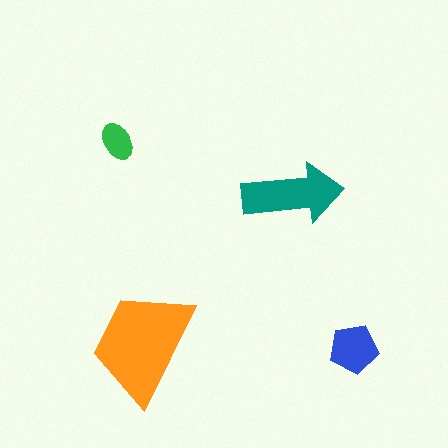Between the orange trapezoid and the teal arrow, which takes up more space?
The orange trapezoid.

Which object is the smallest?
The green ellipse.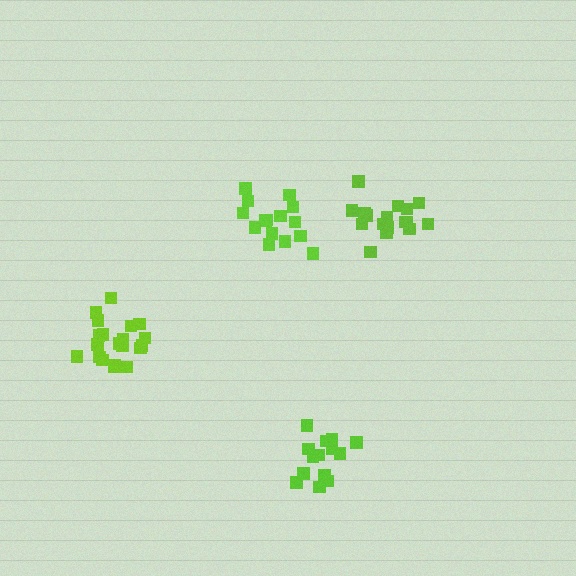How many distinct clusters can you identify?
There are 4 distinct clusters.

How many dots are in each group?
Group 1: 18 dots, Group 2: 15 dots, Group 3: 14 dots, Group 4: 20 dots (67 total).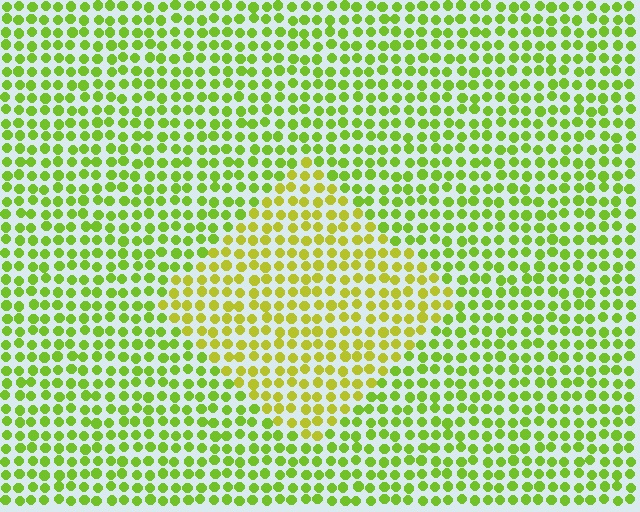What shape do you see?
I see a diamond.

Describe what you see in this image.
The image is filled with small lime elements in a uniform arrangement. A diamond-shaped region is visible where the elements are tinted to a slightly different hue, forming a subtle color boundary.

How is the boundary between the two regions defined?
The boundary is defined purely by a slight shift in hue (about 27 degrees). Spacing, size, and orientation are identical on both sides.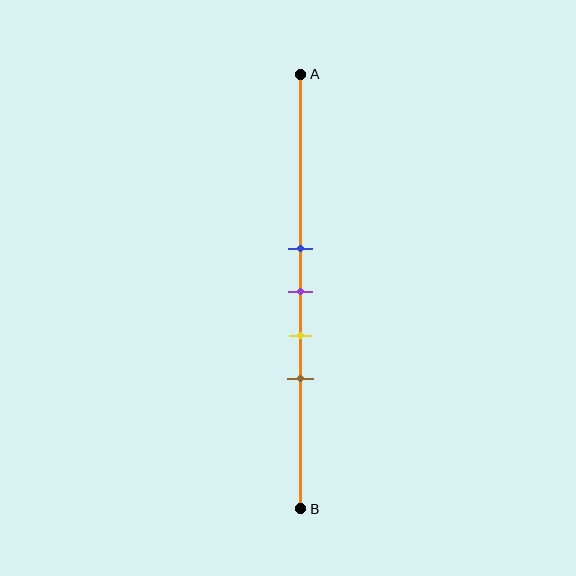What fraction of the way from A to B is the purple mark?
The purple mark is approximately 50% (0.5) of the way from A to B.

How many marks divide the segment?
There are 4 marks dividing the segment.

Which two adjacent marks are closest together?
The blue and purple marks are the closest adjacent pair.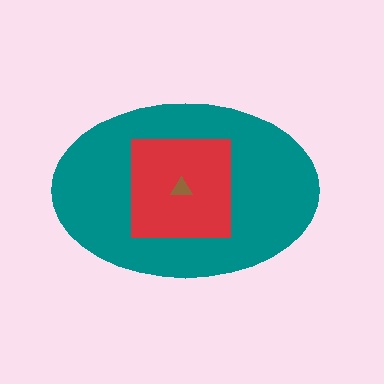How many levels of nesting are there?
3.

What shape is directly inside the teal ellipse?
The red square.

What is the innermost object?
The brown triangle.